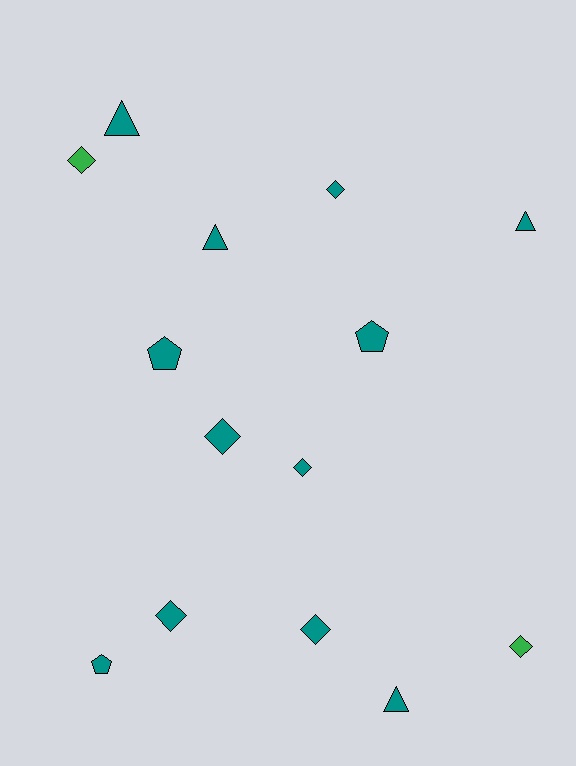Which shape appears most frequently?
Diamond, with 7 objects.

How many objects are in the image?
There are 14 objects.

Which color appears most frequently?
Teal, with 12 objects.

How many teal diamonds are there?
There are 5 teal diamonds.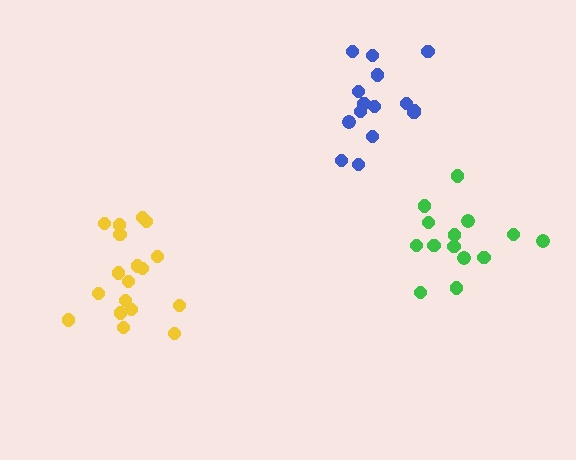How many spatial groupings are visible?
There are 3 spatial groupings.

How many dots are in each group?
Group 1: 15 dots, Group 2: 14 dots, Group 3: 18 dots (47 total).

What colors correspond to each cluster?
The clusters are colored: blue, green, yellow.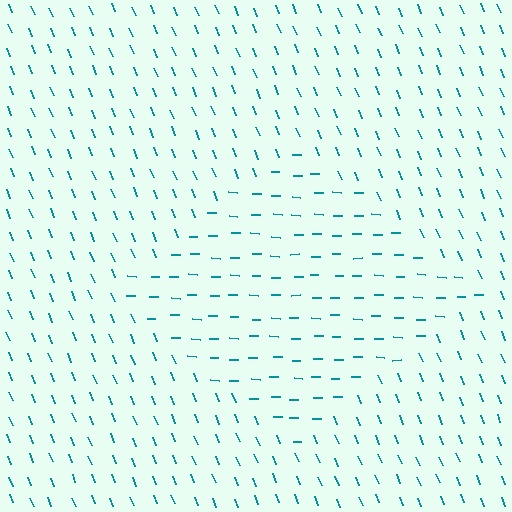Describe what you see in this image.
The image is filled with small teal line segments. A diamond region in the image has lines oriented differently from the surrounding lines, creating a visible texture boundary.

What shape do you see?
I see a diamond.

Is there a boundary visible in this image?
Yes, there is a texture boundary formed by a change in line orientation.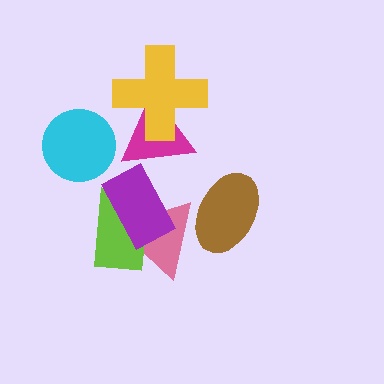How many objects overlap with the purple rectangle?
2 objects overlap with the purple rectangle.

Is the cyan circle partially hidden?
No, no other shape covers it.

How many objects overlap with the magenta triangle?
1 object overlaps with the magenta triangle.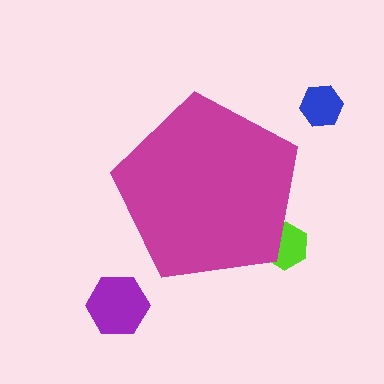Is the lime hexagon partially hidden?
Yes, the lime hexagon is partially hidden behind the magenta pentagon.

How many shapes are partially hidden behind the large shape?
1 shape is partially hidden.